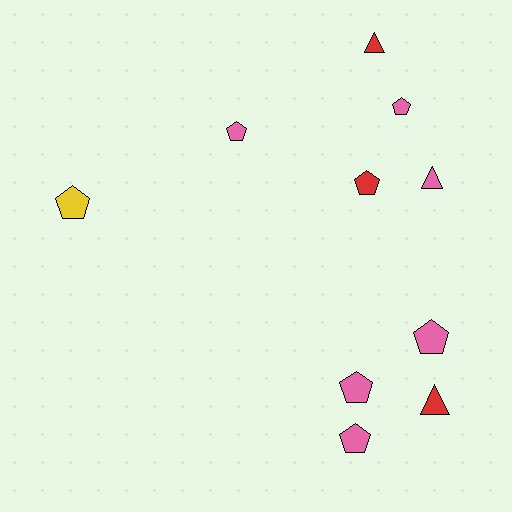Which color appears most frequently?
Pink, with 6 objects.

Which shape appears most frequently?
Pentagon, with 7 objects.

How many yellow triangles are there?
There are no yellow triangles.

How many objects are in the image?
There are 10 objects.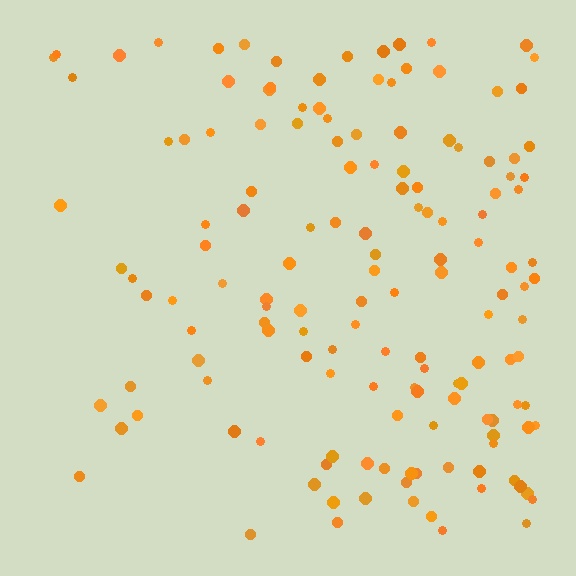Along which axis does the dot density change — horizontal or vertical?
Horizontal.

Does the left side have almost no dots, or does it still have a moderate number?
Still a moderate number, just noticeably fewer than the right.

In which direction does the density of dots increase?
From left to right, with the right side densest.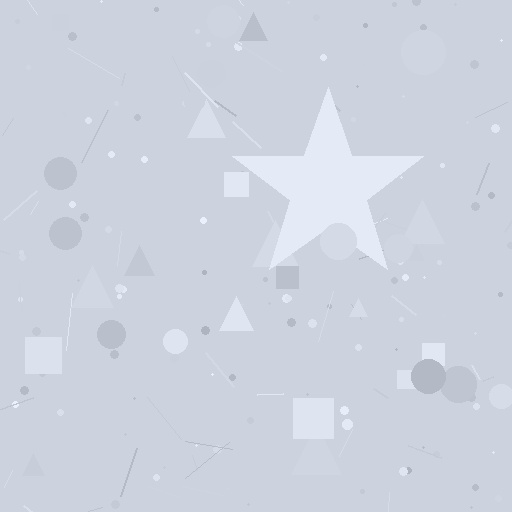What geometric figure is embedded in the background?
A star is embedded in the background.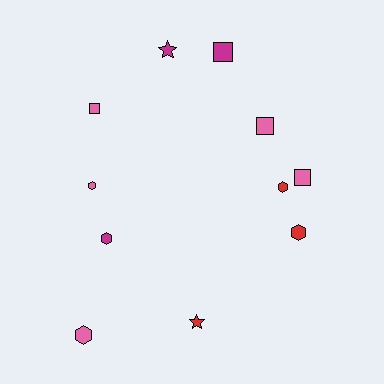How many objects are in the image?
There are 11 objects.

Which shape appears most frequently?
Hexagon, with 5 objects.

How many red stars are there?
There is 1 red star.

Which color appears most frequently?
Pink, with 5 objects.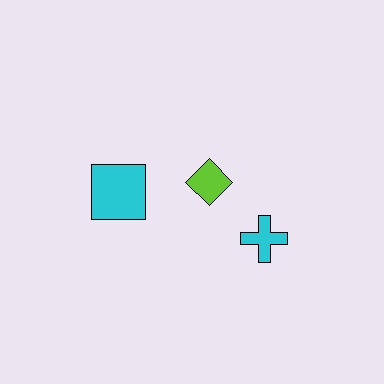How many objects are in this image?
There are 3 objects.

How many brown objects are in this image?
There are no brown objects.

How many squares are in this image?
There is 1 square.